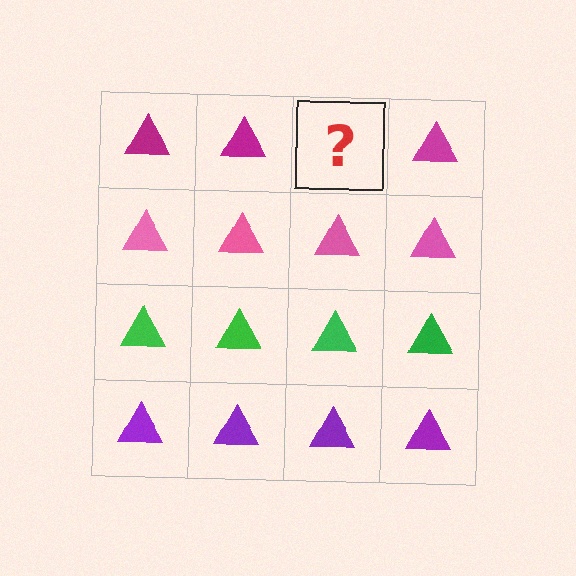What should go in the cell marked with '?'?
The missing cell should contain a magenta triangle.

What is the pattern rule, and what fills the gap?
The rule is that each row has a consistent color. The gap should be filled with a magenta triangle.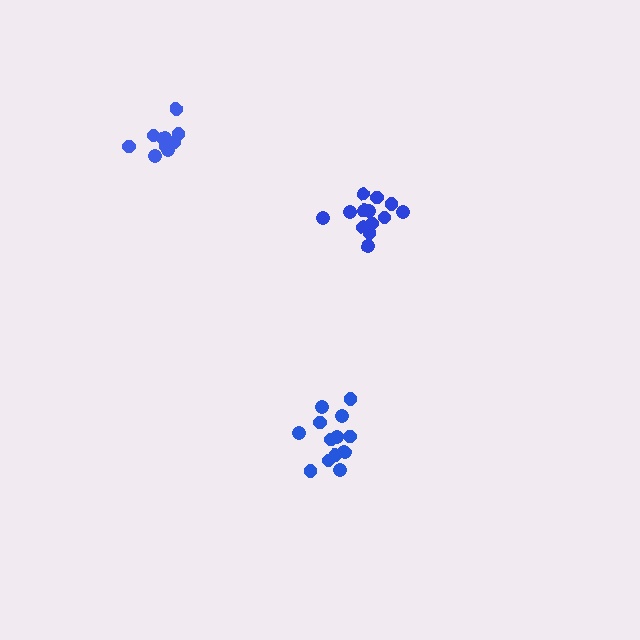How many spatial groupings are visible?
There are 3 spatial groupings.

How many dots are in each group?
Group 1: 13 dots, Group 2: 10 dots, Group 3: 13 dots (36 total).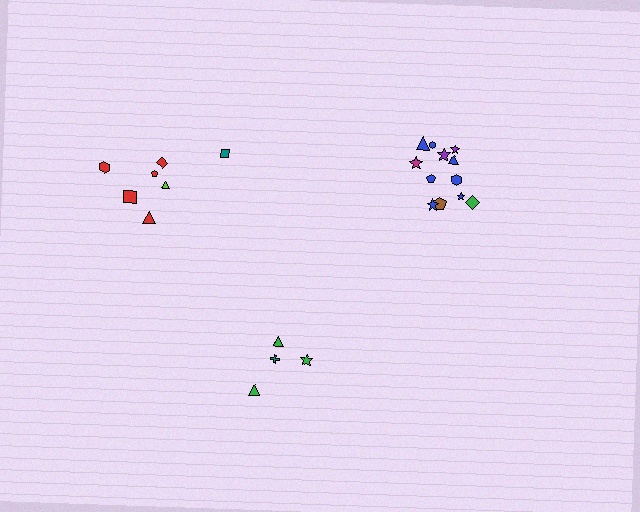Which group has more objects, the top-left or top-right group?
The top-right group.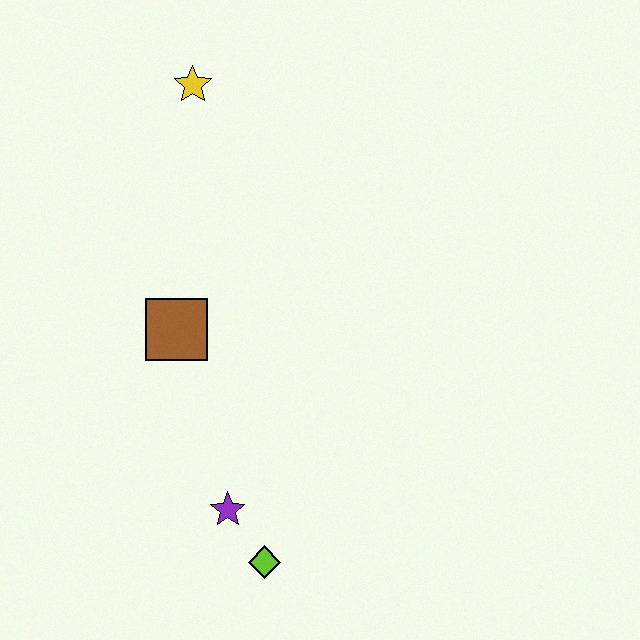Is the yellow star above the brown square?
Yes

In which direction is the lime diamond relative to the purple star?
The lime diamond is below the purple star.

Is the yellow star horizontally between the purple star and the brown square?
Yes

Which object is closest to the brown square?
The purple star is closest to the brown square.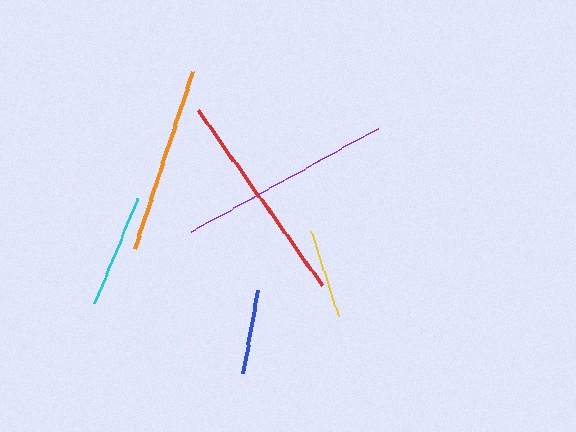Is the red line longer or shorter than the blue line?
The red line is longer than the blue line.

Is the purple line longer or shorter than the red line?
The red line is longer than the purple line.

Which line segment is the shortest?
The blue line is the shortest at approximately 84 pixels.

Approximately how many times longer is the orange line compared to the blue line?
The orange line is approximately 2.2 times the length of the blue line.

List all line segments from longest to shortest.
From longest to shortest: red, purple, orange, cyan, yellow, blue.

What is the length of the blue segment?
The blue segment is approximately 84 pixels long.